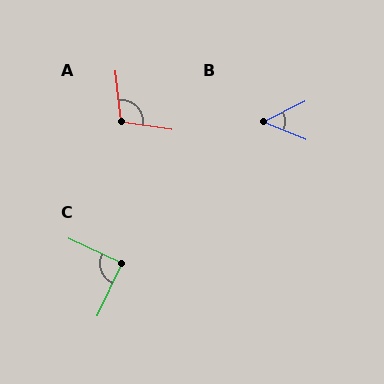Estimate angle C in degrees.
Approximately 91 degrees.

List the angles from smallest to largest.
B (48°), C (91°), A (105°).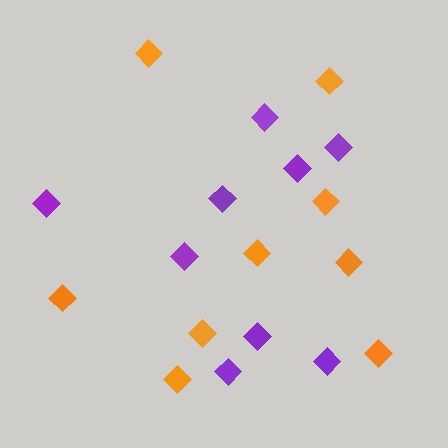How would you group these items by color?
There are 2 groups: one group of purple diamonds (9) and one group of orange diamonds (9).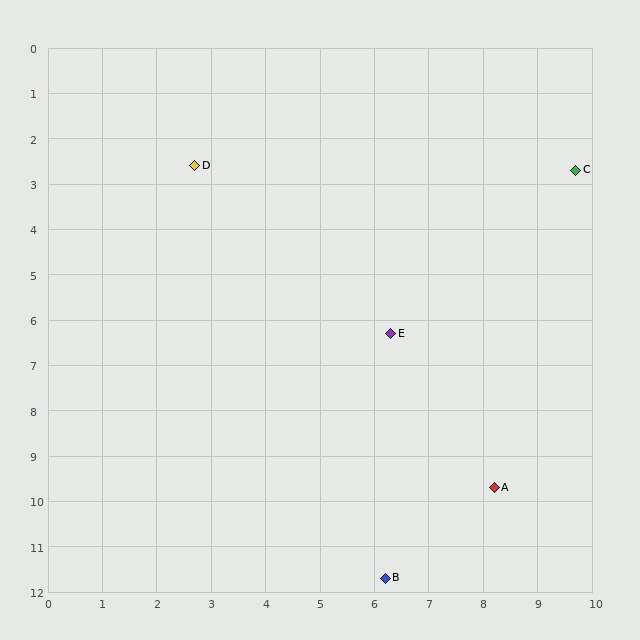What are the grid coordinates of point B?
Point B is at approximately (6.2, 11.7).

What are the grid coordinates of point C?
Point C is at approximately (9.7, 2.7).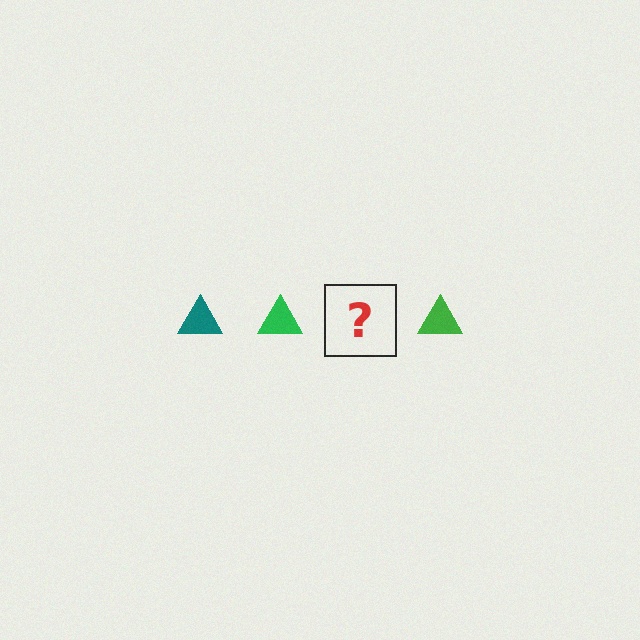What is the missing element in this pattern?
The missing element is a teal triangle.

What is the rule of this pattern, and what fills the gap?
The rule is that the pattern cycles through teal, green triangles. The gap should be filled with a teal triangle.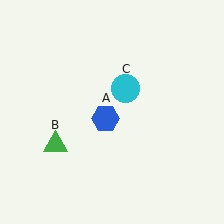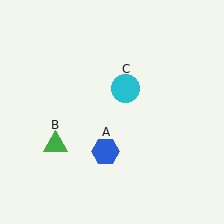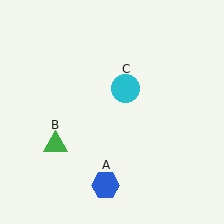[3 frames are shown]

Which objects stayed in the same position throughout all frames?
Green triangle (object B) and cyan circle (object C) remained stationary.